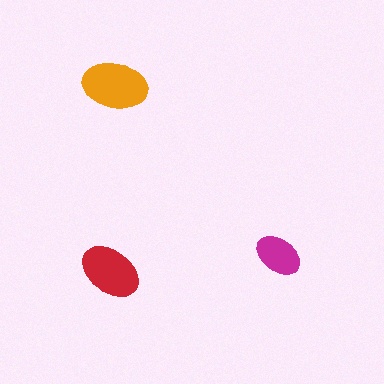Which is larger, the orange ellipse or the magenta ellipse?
The orange one.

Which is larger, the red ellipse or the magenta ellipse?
The red one.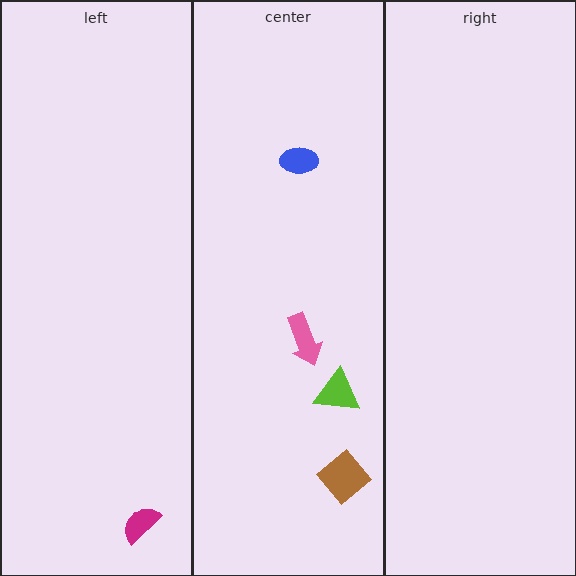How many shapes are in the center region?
4.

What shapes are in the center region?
The blue ellipse, the lime triangle, the brown diamond, the pink arrow.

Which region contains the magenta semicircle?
The left region.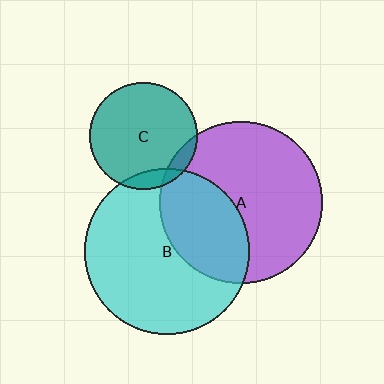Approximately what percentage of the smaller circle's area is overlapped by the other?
Approximately 35%.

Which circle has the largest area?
Circle B (cyan).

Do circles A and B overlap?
Yes.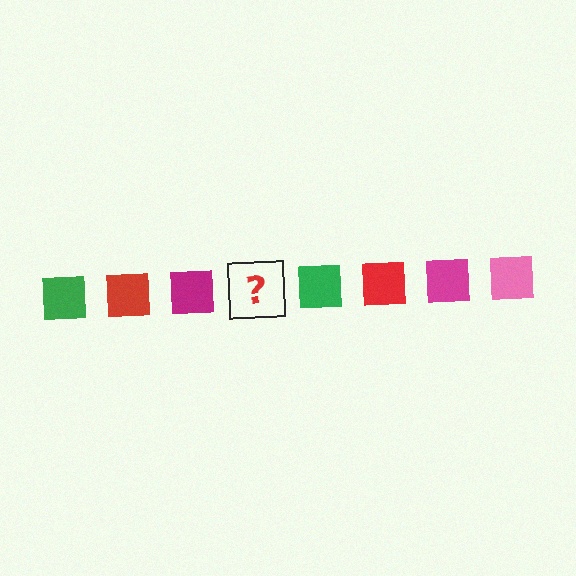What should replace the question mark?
The question mark should be replaced with a pink square.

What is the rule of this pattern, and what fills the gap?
The rule is that the pattern cycles through green, red, magenta, pink squares. The gap should be filled with a pink square.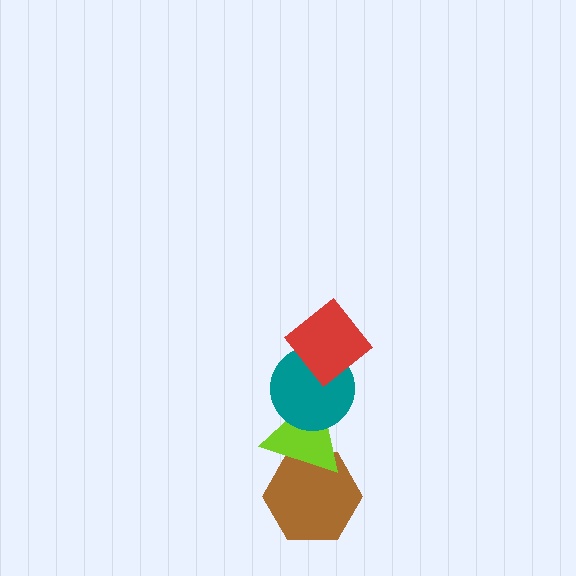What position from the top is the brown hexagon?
The brown hexagon is 4th from the top.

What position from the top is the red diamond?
The red diamond is 1st from the top.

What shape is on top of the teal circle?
The red diamond is on top of the teal circle.